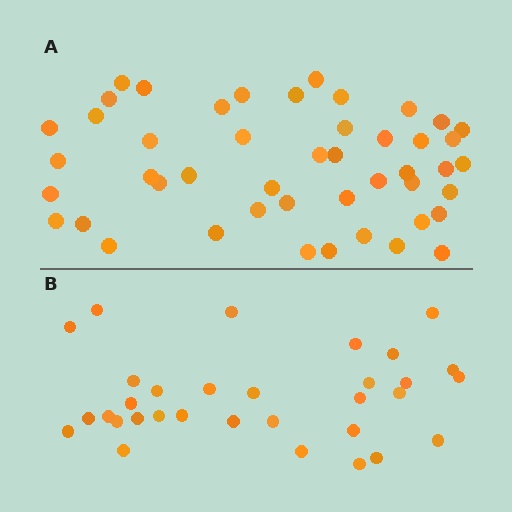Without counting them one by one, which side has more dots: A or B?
Region A (the top region) has more dots.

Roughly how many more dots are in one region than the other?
Region A has approximately 15 more dots than region B.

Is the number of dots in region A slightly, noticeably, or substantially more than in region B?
Region A has substantially more. The ratio is roughly 1.5 to 1.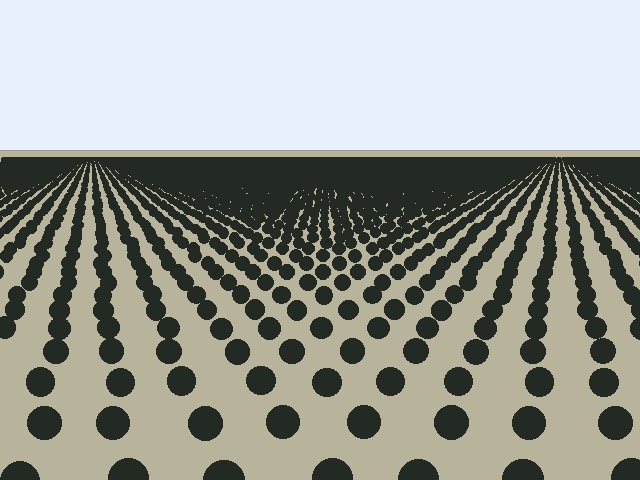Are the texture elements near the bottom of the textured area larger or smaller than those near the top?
Larger. Near the bottom, elements are closer to the viewer and appear at a bigger on-screen size.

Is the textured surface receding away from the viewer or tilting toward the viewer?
The surface is receding away from the viewer. Texture elements get smaller and denser toward the top.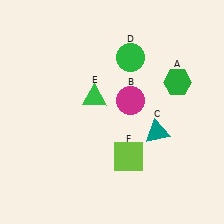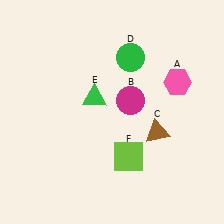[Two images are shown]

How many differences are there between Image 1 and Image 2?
There are 2 differences between the two images.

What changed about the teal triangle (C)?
In Image 1, C is teal. In Image 2, it changed to brown.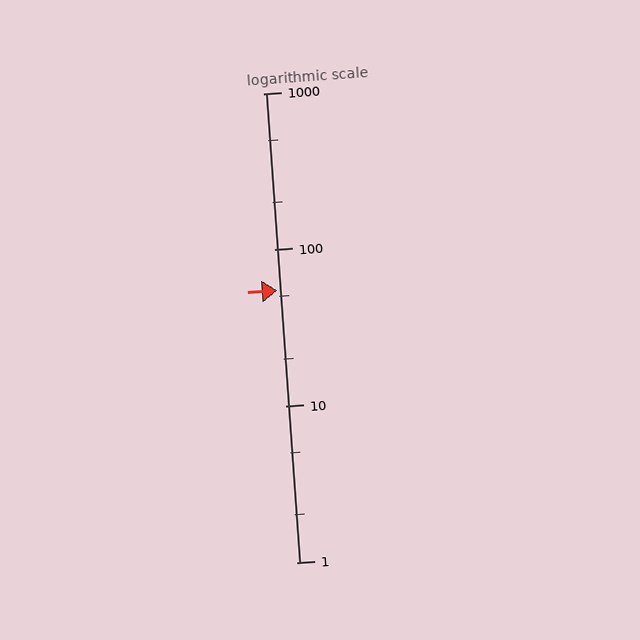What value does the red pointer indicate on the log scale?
The pointer indicates approximately 55.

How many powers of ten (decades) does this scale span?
The scale spans 3 decades, from 1 to 1000.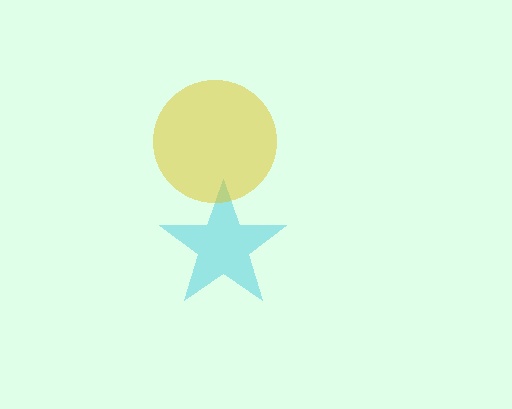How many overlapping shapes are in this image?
There are 2 overlapping shapes in the image.